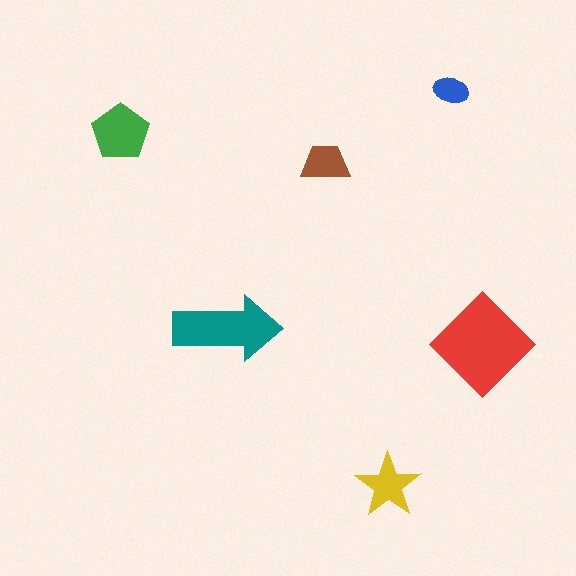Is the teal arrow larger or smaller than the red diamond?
Smaller.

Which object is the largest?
The red diamond.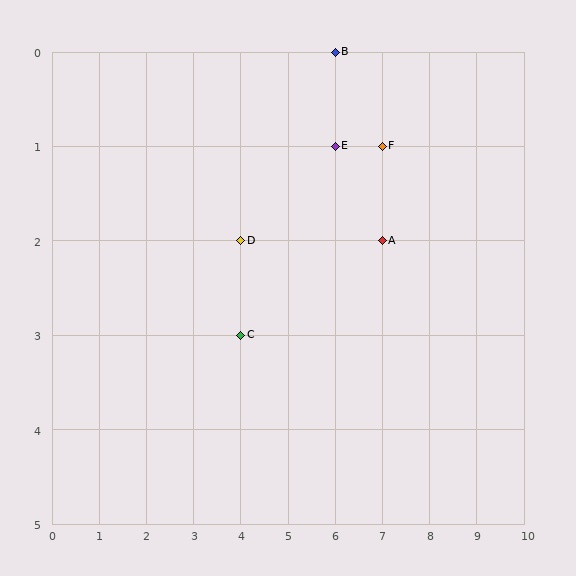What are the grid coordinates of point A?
Point A is at grid coordinates (7, 2).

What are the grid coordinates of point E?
Point E is at grid coordinates (6, 1).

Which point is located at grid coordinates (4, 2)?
Point D is at (4, 2).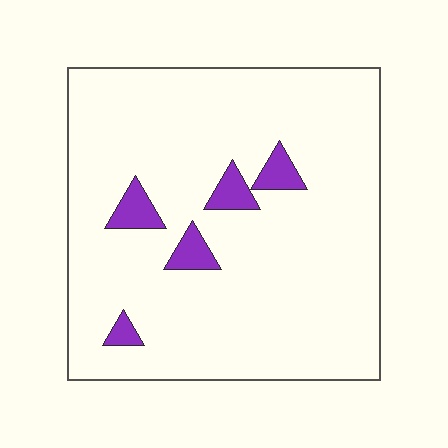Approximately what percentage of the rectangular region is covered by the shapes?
Approximately 5%.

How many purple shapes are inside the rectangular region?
5.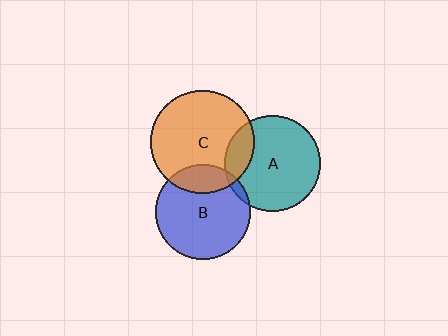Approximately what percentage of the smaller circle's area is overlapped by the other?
Approximately 15%.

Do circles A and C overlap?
Yes.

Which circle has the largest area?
Circle C (orange).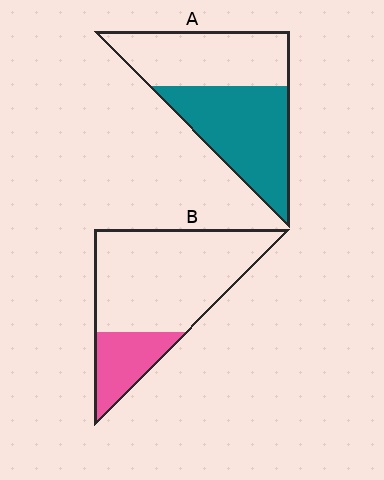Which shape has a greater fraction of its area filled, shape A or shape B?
Shape A.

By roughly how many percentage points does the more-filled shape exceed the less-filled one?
By roughly 30 percentage points (A over B).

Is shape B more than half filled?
No.